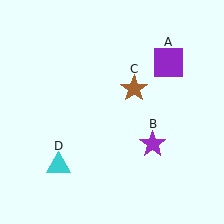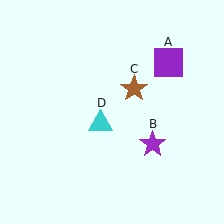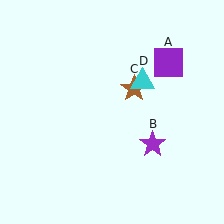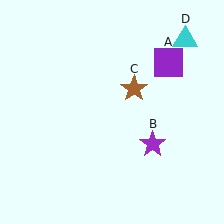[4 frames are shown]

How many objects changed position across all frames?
1 object changed position: cyan triangle (object D).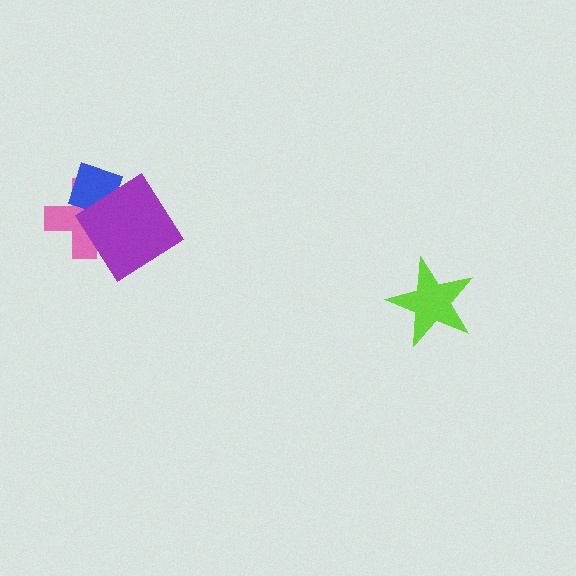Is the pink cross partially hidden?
Yes, it is partially covered by another shape.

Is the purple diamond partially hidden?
No, no other shape covers it.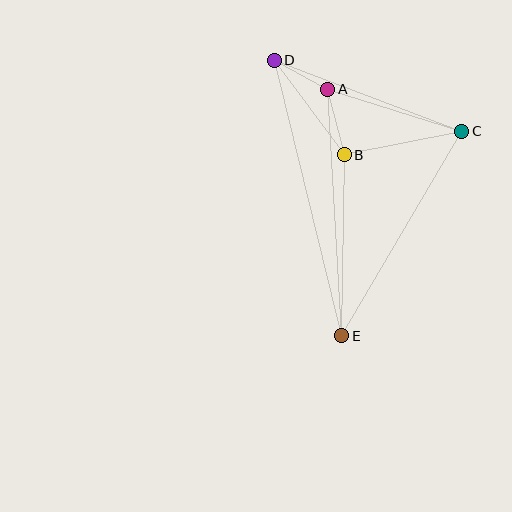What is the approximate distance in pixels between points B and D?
The distance between B and D is approximately 118 pixels.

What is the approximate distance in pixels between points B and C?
The distance between B and C is approximately 120 pixels.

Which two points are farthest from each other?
Points D and E are farthest from each other.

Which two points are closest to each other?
Points A and D are closest to each other.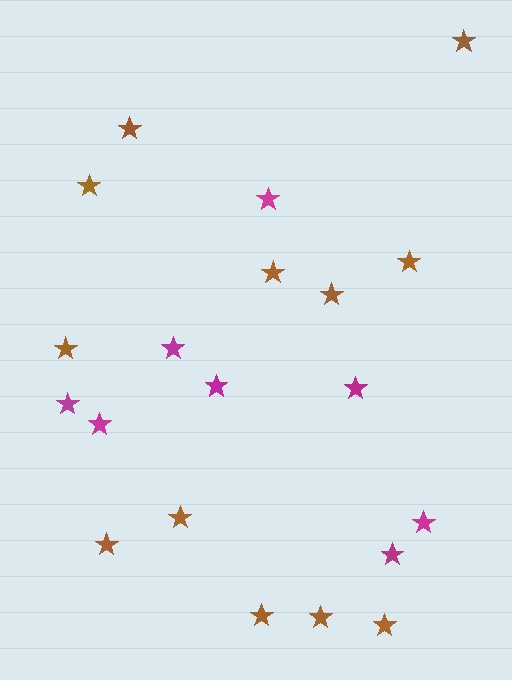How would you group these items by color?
There are 2 groups: one group of magenta stars (8) and one group of brown stars (12).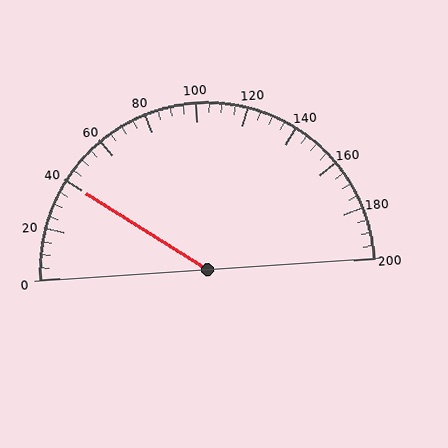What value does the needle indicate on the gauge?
The needle indicates approximately 40.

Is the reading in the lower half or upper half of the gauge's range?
The reading is in the lower half of the range (0 to 200).